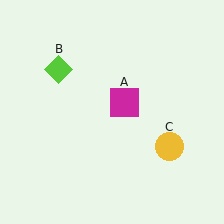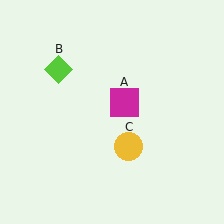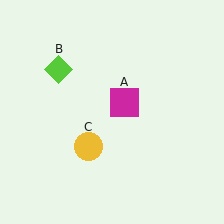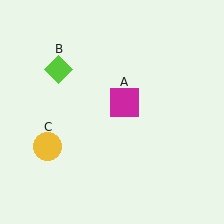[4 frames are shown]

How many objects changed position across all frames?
1 object changed position: yellow circle (object C).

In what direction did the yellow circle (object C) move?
The yellow circle (object C) moved left.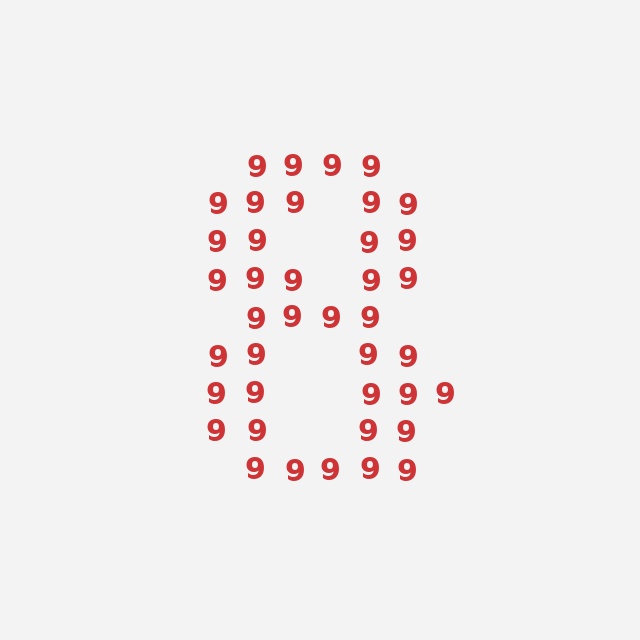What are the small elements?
The small elements are digit 9's.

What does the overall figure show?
The overall figure shows the digit 8.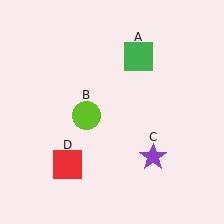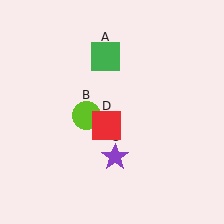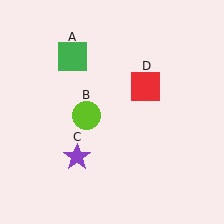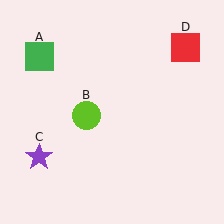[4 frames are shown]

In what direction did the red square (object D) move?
The red square (object D) moved up and to the right.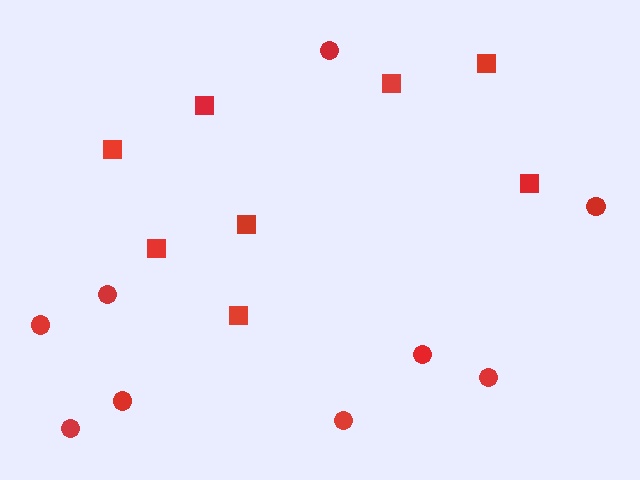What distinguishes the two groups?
There are 2 groups: one group of squares (8) and one group of circles (9).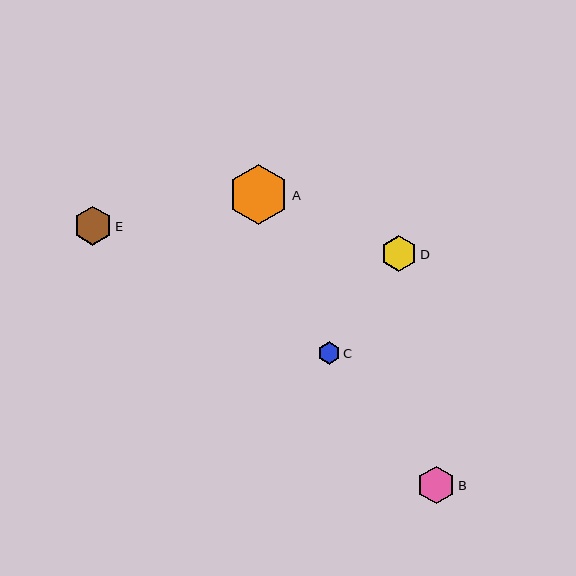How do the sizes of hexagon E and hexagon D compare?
Hexagon E and hexagon D are approximately the same size.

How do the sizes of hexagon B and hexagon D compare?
Hexagon B and hexagon D are approximately the same size.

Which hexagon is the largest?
Hexagon A is the largest with a size of approximately 60 pixels.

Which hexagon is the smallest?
Hexagon C is the smallest with a size of approximately 23 pixels.